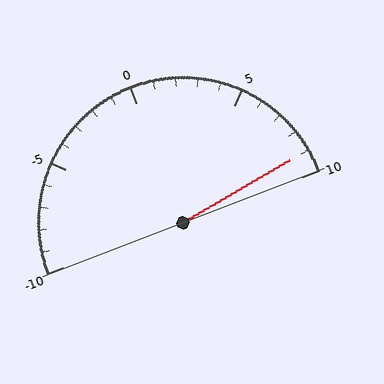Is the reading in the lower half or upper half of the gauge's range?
The reading is in the upper half of the range (-10 to 10).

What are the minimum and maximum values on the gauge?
The gauge ranges from -10 to 10.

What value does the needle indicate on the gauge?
The needle indicates approximately 9.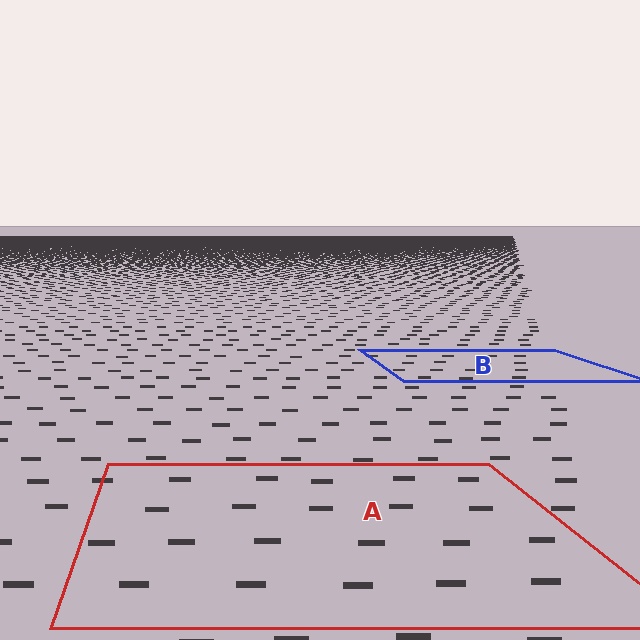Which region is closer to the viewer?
Region A is closer. The texture elements there are larger and more spread out.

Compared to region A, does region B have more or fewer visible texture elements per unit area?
Region B has more texture elements per unit area — they are packed more densely because it is farther away.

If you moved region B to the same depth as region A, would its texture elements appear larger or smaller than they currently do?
They would appear larger. At a closer depth, the same texture elements are projected at a bigger on-screen size.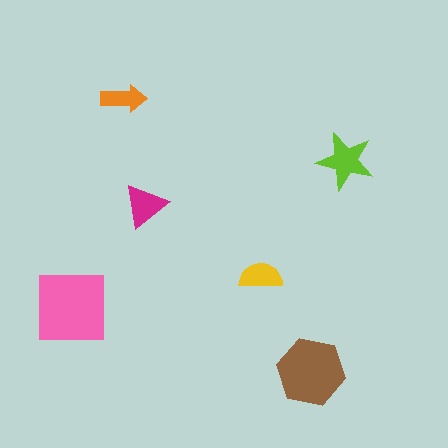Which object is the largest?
The pink square.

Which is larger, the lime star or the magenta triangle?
The lime star.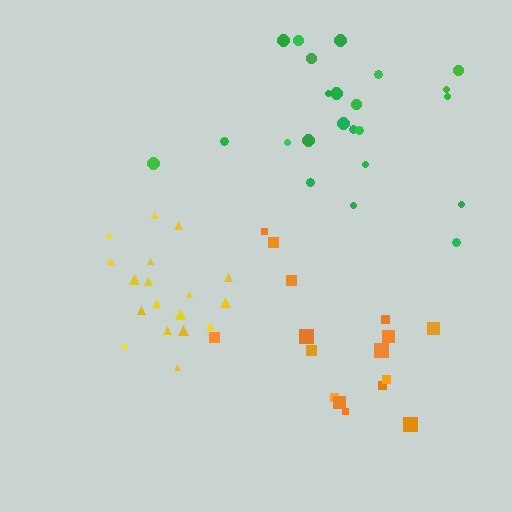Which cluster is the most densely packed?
Yellow.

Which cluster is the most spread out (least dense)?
Orange.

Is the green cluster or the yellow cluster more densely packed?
Yellow.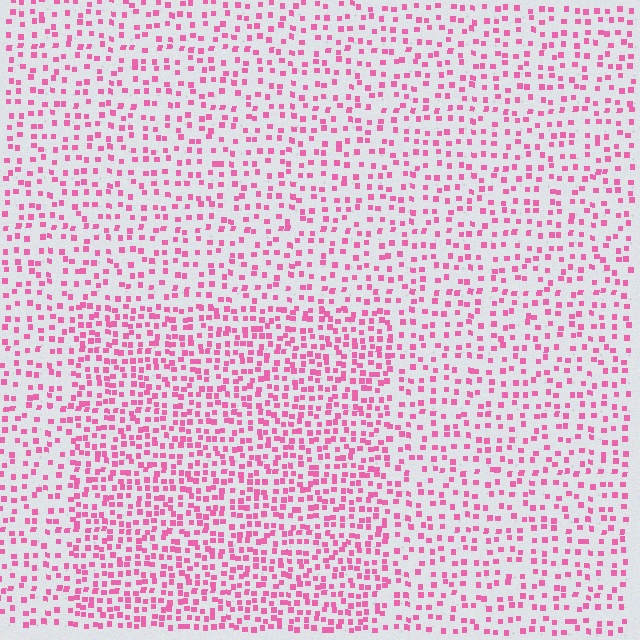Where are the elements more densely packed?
The elements are more densely packed inside the rectangle boundary.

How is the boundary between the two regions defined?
The boundary is defined by a change in element density (approximately 1.7x ratio). All elements are the same color, size, and shape.